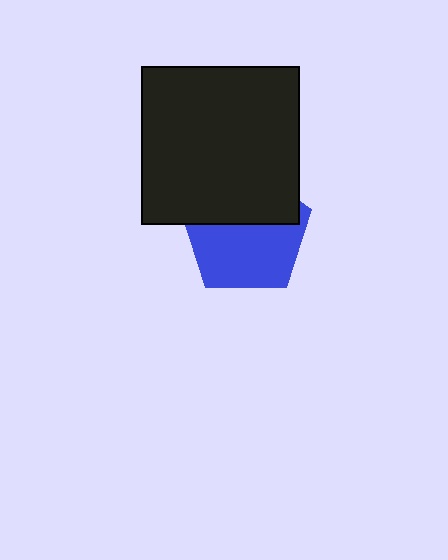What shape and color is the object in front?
The object in front is a black square.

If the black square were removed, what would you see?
You would see the complete blue pentagon.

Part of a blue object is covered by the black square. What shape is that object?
It is a pentagon.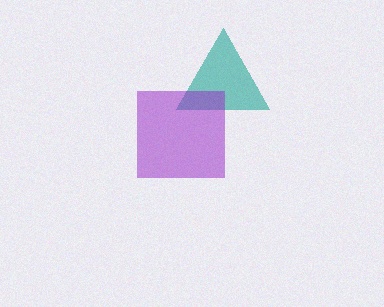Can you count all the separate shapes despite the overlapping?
Yes, there are 2 separate shapes.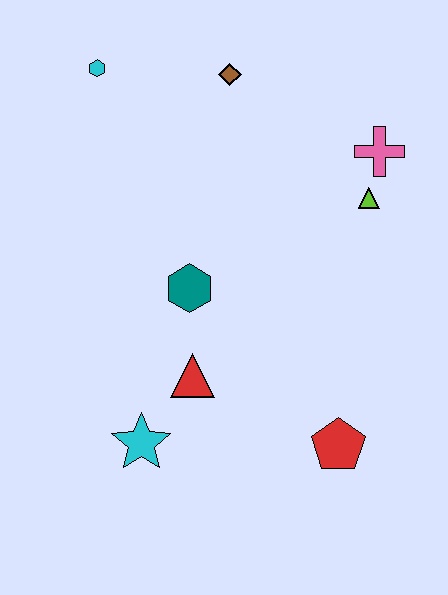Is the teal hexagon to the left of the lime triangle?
Yes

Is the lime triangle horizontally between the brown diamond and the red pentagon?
No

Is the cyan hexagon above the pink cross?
Yes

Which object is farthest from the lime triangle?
The cyan star is farthest from the lime triangle.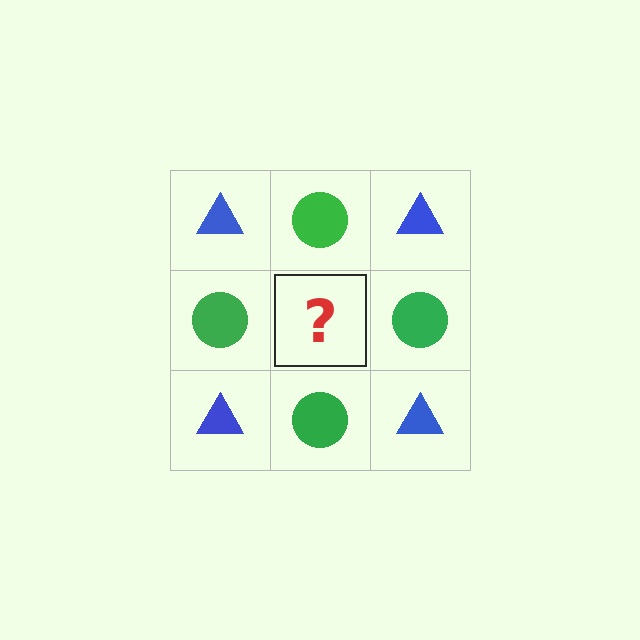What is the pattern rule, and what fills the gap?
The rule is that it alternates blue triangle and green circle in a checkerboard pattern. The gap should be filled with a blue triangle.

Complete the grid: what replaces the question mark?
The question mark should be replaced with a blue triangle.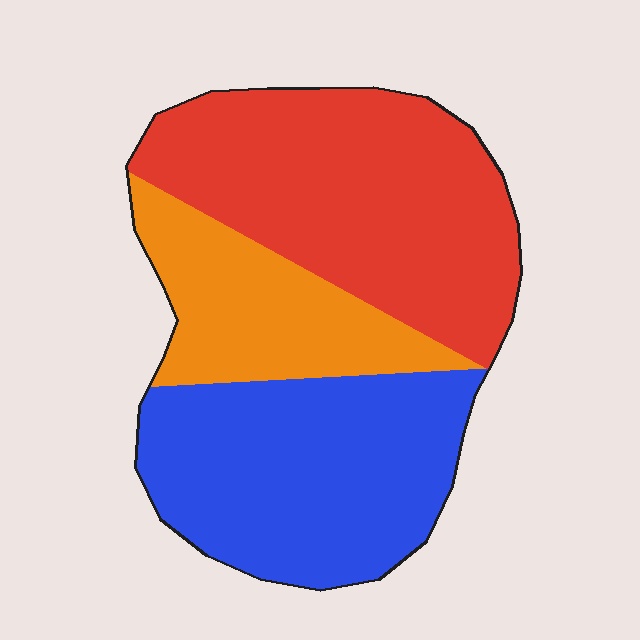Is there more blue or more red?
Red.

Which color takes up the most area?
Red, at roughly 40%.